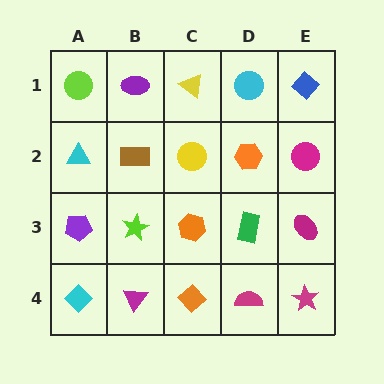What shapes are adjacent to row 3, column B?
A brown rectangle (row 2, column B), a magenta triangle (row 4, column B), a purple pentagon (row 3, column A), an orange hexagon (row 3, column C).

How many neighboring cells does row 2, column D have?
4.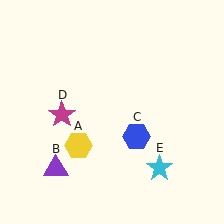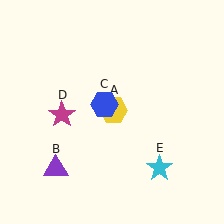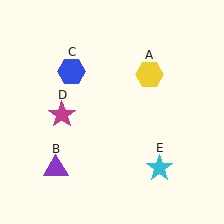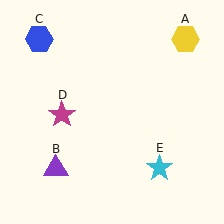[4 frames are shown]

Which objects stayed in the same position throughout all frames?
Purple triangle (object B) and magenta star (object D) and cyan star (object E) remained stationary.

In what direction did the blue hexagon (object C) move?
The blue hexagon (object C) moved up and to the left.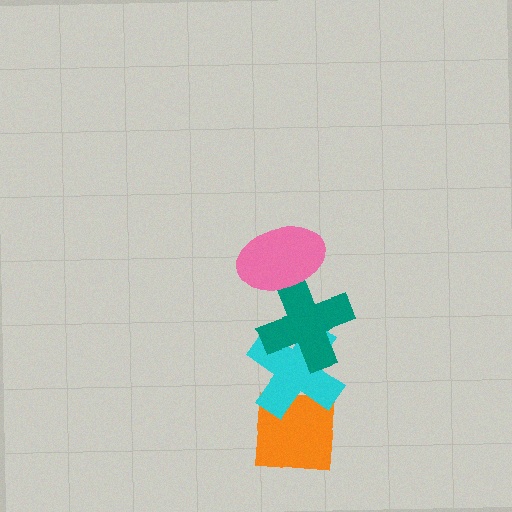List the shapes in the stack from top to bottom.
From top to bottom: the pink ellipse, the teal cross, the cyan cross, the orange square.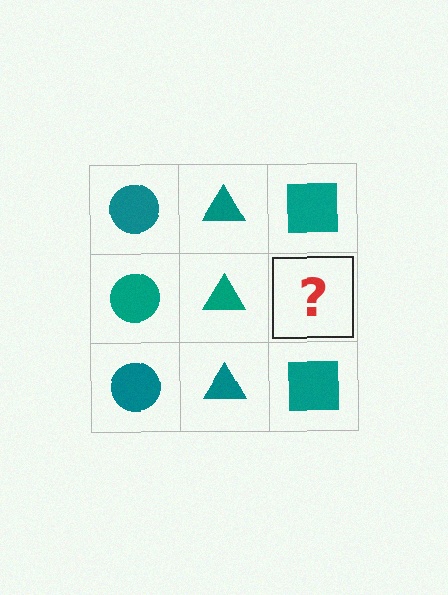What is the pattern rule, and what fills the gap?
The rule is that each column has a consistent shape. The gap should be filled with a teal square.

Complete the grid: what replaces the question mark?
The question mark should be replaced with a teal square.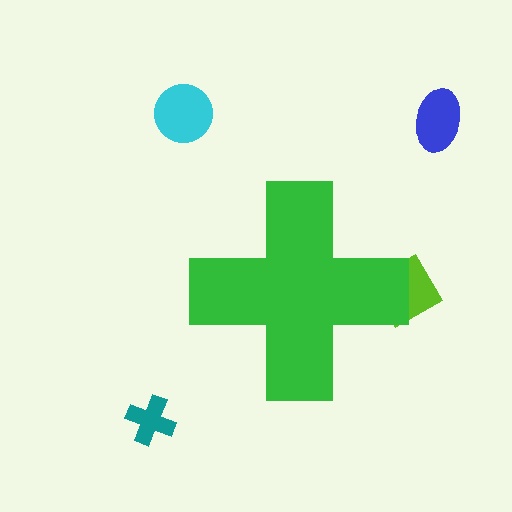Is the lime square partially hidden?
Yes, the lime square is partially hidden behind the green cross.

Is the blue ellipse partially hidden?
No, the blue ellipse is fully visible.